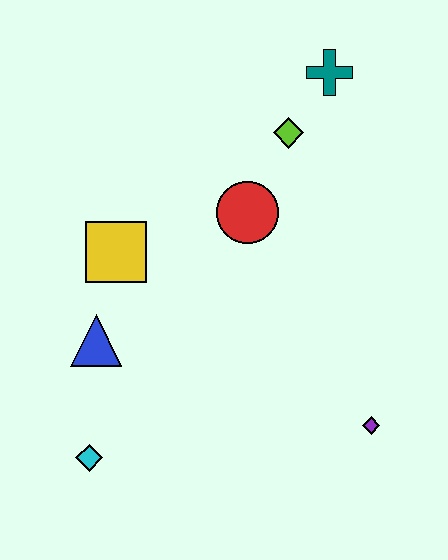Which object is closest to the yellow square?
The blue triangle is closest to the yellow square.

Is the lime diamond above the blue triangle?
Yes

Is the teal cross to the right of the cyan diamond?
Yes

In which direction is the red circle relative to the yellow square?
The red circle is to the right of the yellow square.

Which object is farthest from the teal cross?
The cyan diamond is farthest from the teal cross.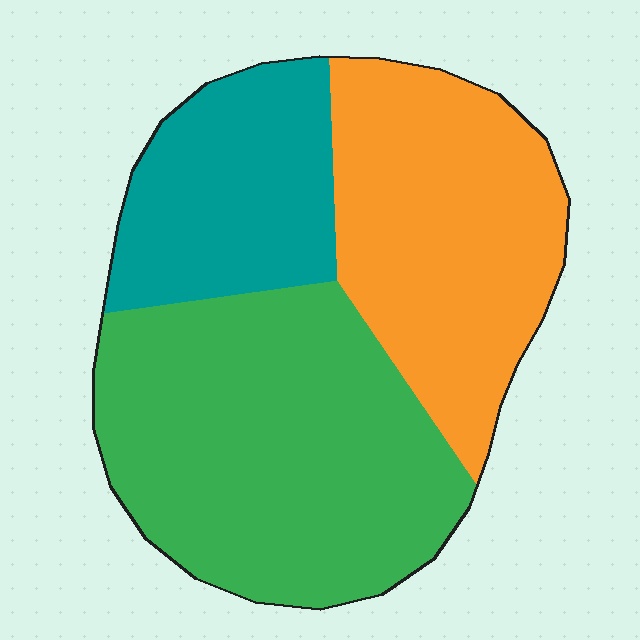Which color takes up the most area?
Green, at roughly 45%.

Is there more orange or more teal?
Orange.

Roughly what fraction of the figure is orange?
Orange takes up about one third (1/3) of the figure.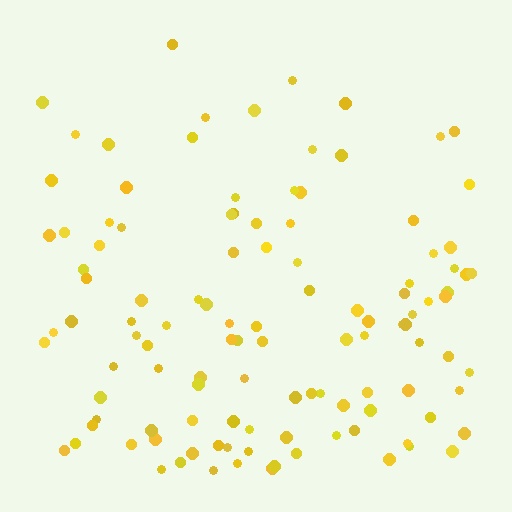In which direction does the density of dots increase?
From top to bottom, with the bottom side densest.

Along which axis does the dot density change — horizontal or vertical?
Vertical.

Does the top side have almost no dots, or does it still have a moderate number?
Still a moderate number, just noticeably fewer than the bottom.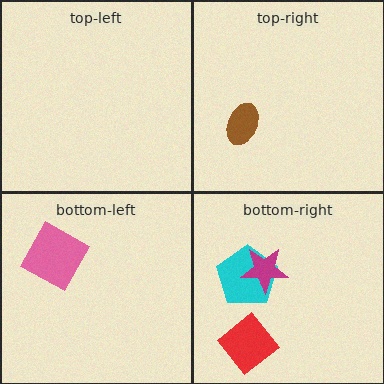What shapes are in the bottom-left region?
The pink square.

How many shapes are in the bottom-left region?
1.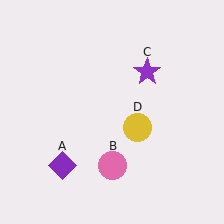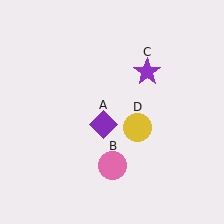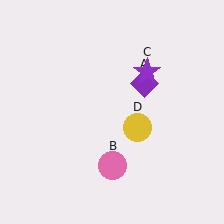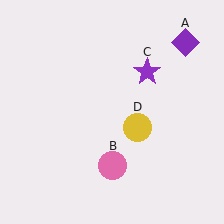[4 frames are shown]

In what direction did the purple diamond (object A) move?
The purple diamond (object A) moved up and to the right.